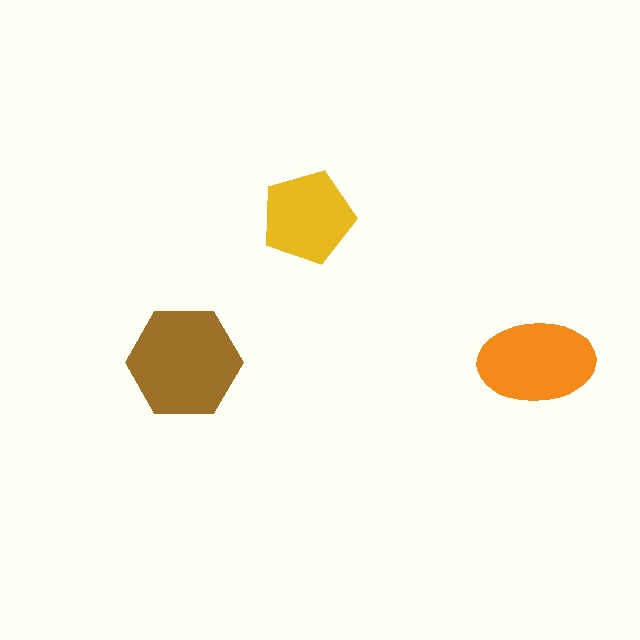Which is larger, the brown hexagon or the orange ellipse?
The brown hexagon.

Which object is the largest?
The brown hexagon.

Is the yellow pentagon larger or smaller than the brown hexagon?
Smaller.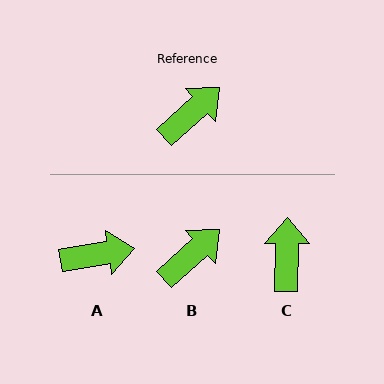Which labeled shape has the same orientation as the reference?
B.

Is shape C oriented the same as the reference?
No, it is off by about 47 degrees.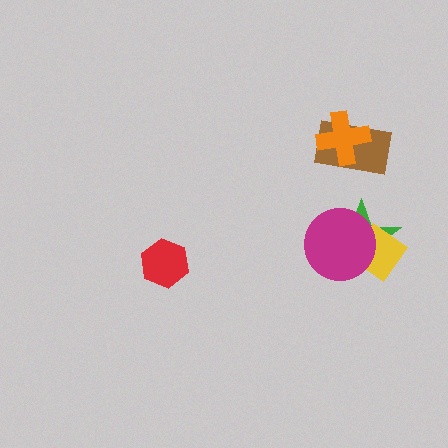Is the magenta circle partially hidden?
No, no other shape covers it.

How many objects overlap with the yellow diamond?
2 objects overlap with the yellow diamond.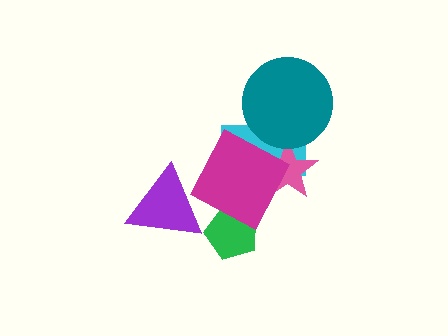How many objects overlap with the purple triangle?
0 objects overlap with the purple triangle.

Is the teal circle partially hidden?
No, no other shape covers it.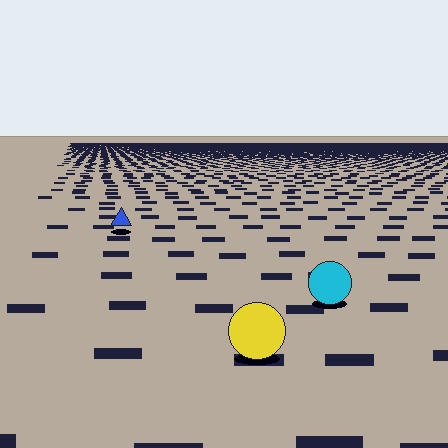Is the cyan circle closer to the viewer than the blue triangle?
Yes. The cyan circle is closer — you can tell from the texture gradient: the ground texture is coarser near it.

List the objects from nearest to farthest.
From nearest to farthest: the yellow circle, the cyan circle, the blue triangle.